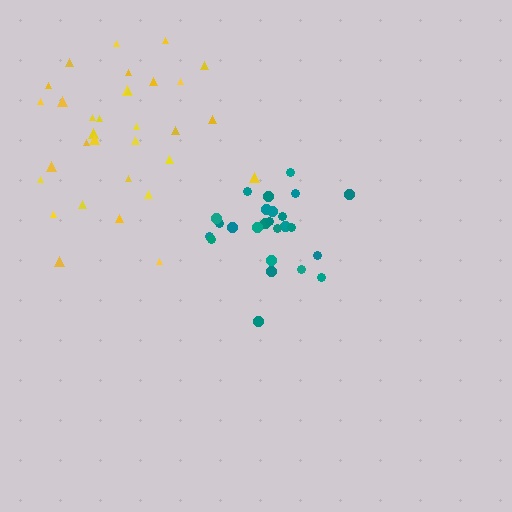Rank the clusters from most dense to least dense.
teal, yellow.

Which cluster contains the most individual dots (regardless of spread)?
Yellow (33).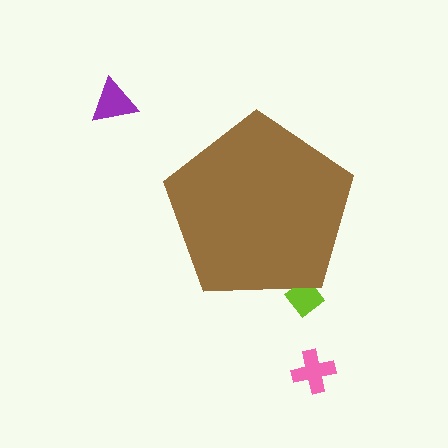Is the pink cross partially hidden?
No, the pink cross is fully visible.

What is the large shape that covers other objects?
A brown pentagon.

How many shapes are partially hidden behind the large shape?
1 shape is partially hidden.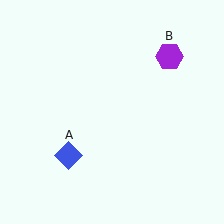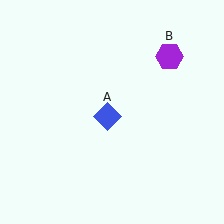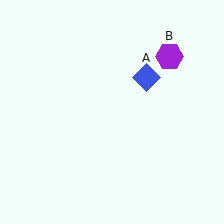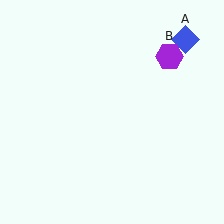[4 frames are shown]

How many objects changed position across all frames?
1 object changed position: blue diamond (object A).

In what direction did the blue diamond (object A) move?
The blue diamond (object A) moved up and to the right.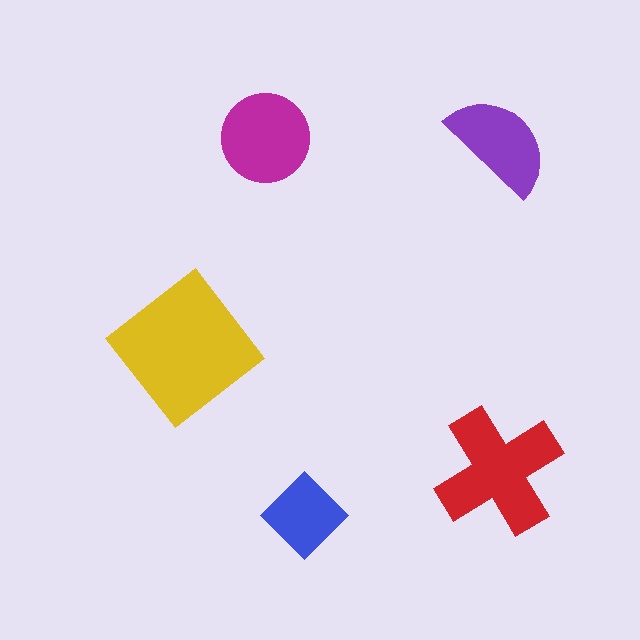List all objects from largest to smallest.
The yellow diamond, the red cross, the magenta circle, the purple semicircle, the blue diamond.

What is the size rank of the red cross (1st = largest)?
2nd.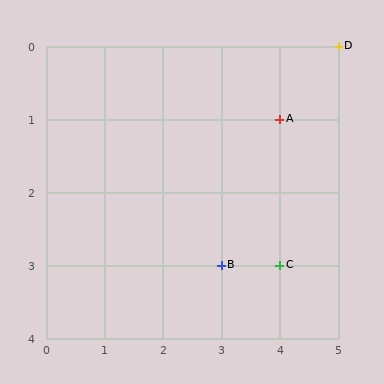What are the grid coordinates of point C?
Point C is at grid coordinates (4, 3).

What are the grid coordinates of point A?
Point A is at grid coordinates (4, 1).